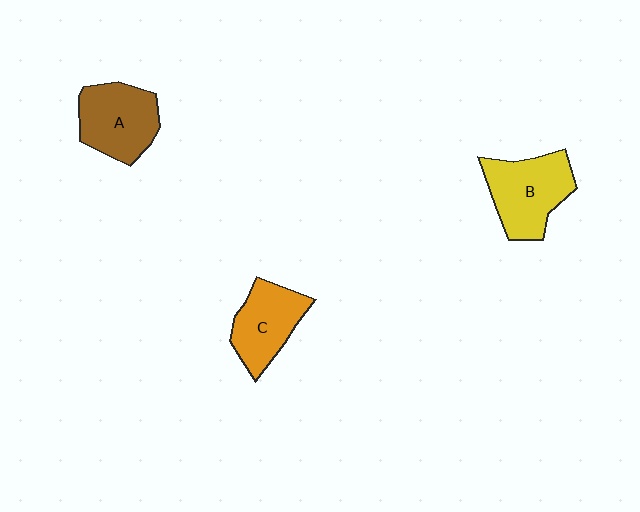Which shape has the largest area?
Shape B (yellow).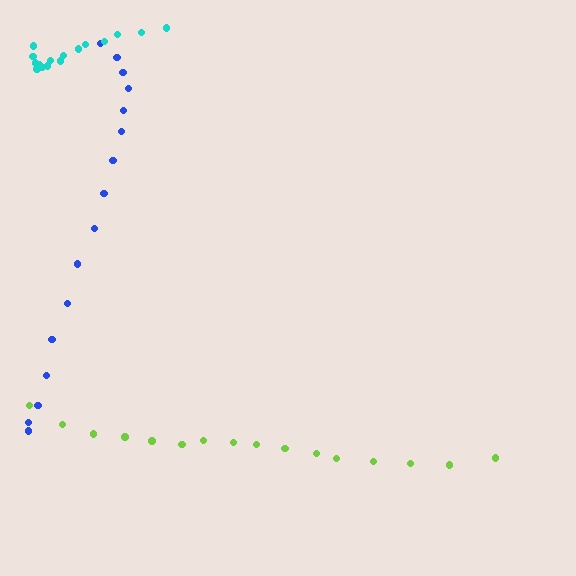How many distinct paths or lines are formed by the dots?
There are 3 distinct paths.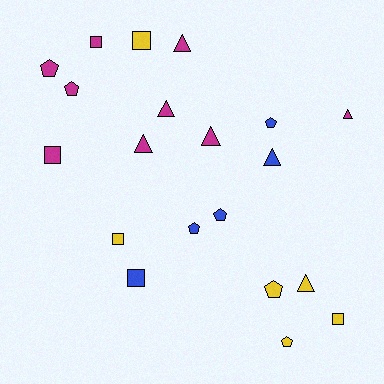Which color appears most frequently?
Magenta, with 9 objects.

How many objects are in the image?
There are 20 objects.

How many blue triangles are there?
There is 1 blue triangle.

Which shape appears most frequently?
Triangle, with 7 objects.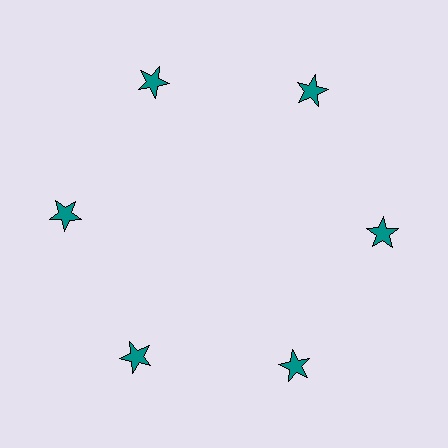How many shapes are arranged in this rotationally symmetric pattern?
There are 6 shapes, arranged in 6 groups of 1.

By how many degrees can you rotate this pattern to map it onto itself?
The pattern maps onto itself every 60 degrees of rotation.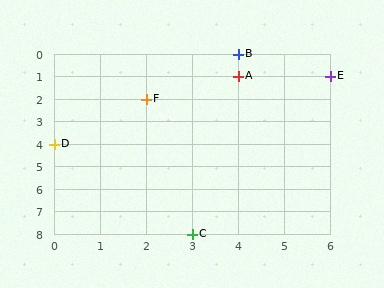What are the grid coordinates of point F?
Point F is at grid coordinates (2, 2).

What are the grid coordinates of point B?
Point B is at grid coordinates (4, 0).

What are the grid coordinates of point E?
Point E is at grid coordinates (6, 1).